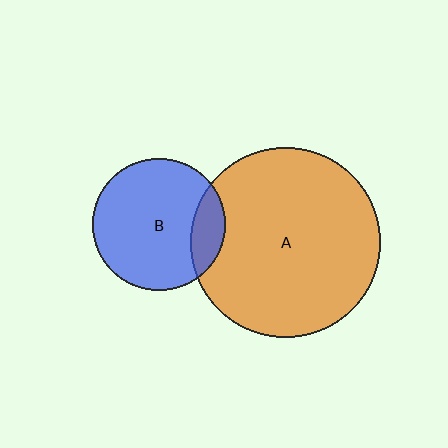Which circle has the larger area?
Circle A (orange).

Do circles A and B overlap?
Yes.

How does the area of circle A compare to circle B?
Approximately 2.1 times.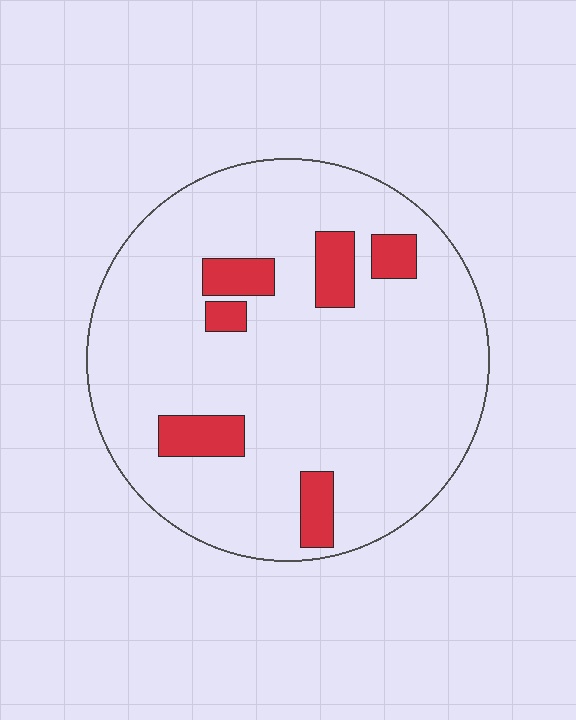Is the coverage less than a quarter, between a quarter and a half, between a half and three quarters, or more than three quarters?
Less than a quarter.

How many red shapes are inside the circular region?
6.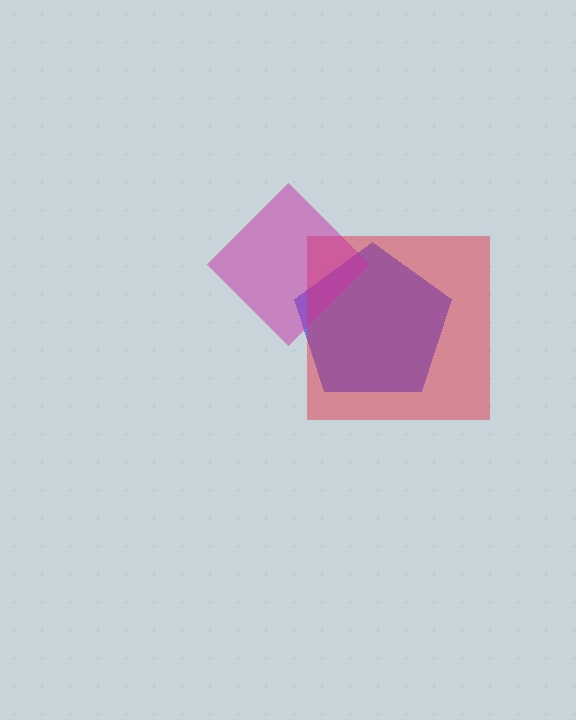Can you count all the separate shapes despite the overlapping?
Yes, there are 3 separate shapes.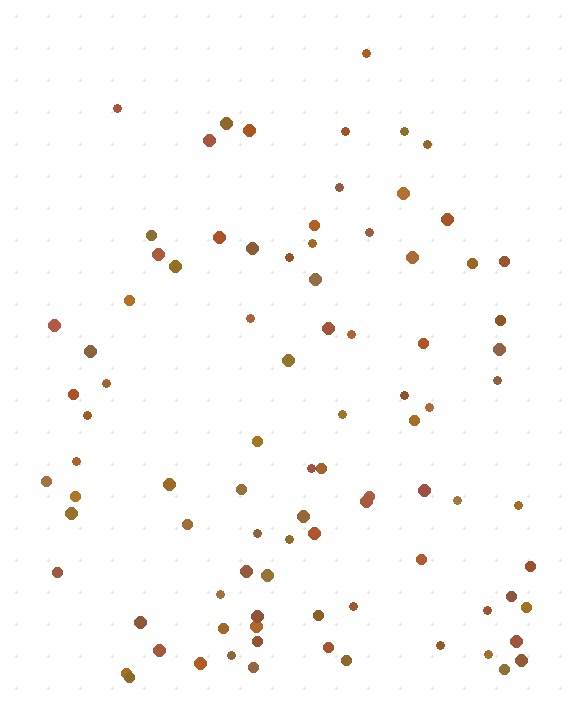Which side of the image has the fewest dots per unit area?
The top.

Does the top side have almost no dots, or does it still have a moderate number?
Still a moderate number, just noticeably fewer than the bottom.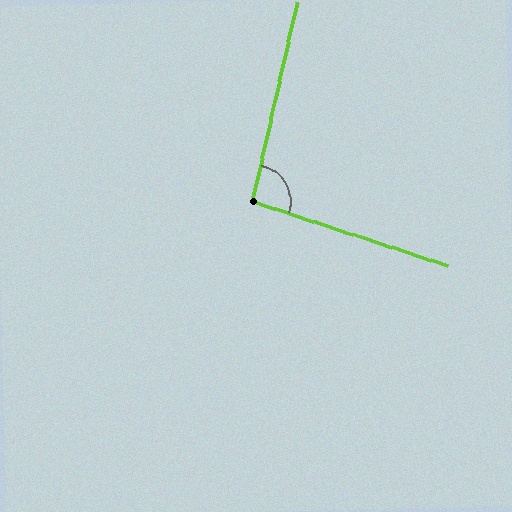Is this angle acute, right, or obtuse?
It is obtuse.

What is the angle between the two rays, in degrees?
Approximately 96 degrees.